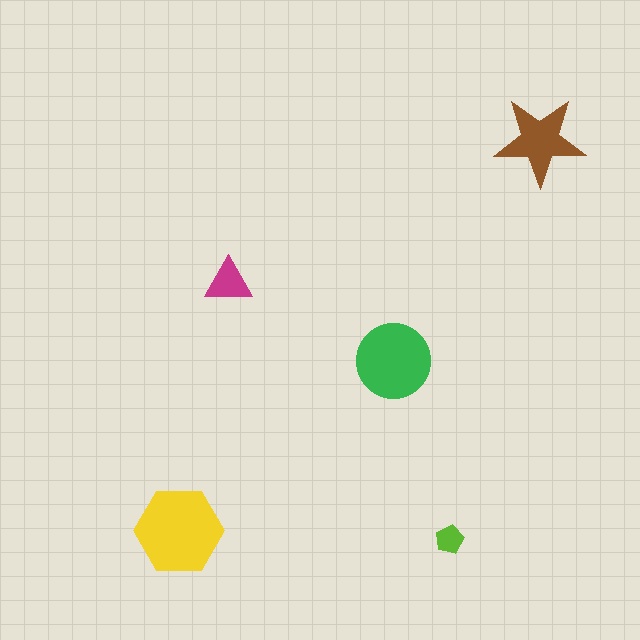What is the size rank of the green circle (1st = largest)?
2nd.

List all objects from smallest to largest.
The lime pentagon, the magenta triangle, the brown star, the green circle, the yellow hexagon.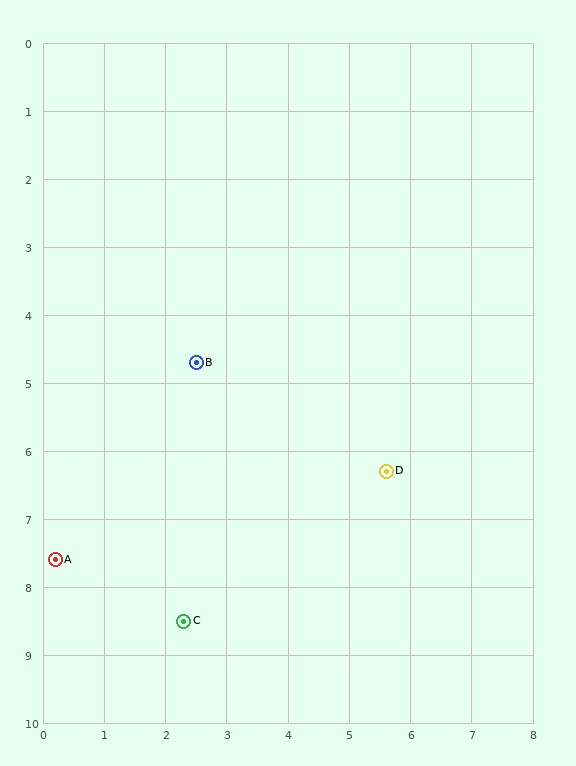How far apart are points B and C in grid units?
Points B and C are about 3.8 grid units apart.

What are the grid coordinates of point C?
Point C is at approximately (2.3, 8.5).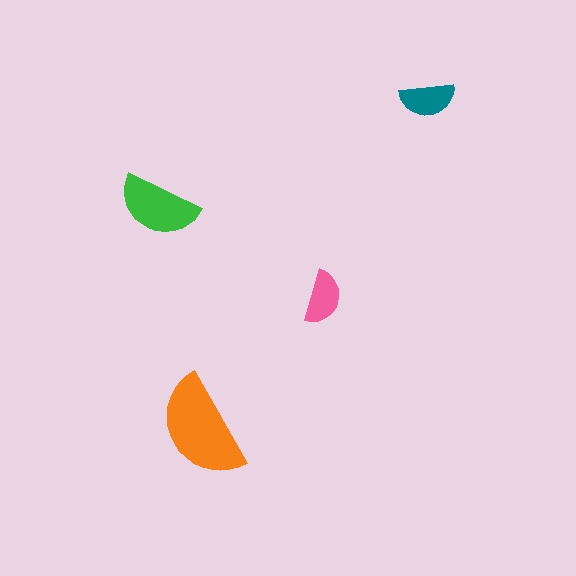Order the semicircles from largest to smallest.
the orange one, the green one, the teal one, the pink one.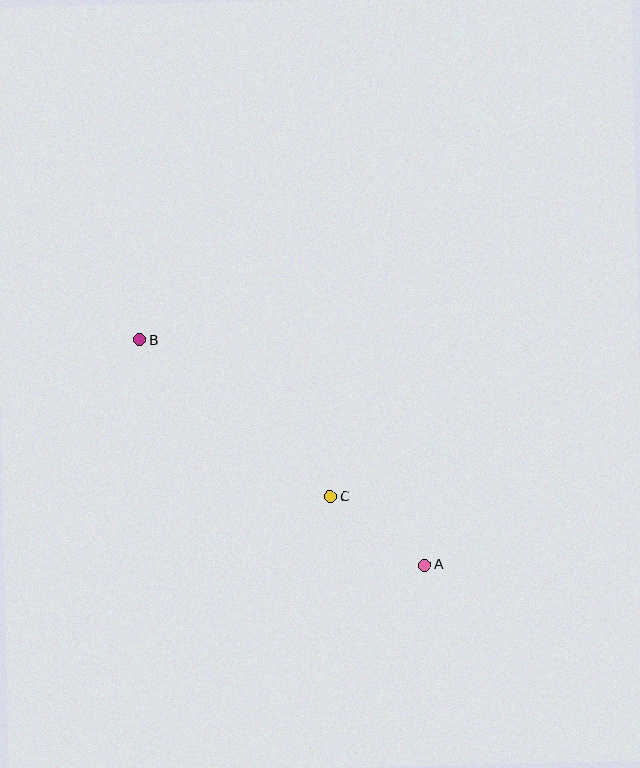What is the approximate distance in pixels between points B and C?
The distance between B and C is approximately 247 pixels.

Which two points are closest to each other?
Points A and C are closest to each other.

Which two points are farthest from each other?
Points A and B are farthest from each other.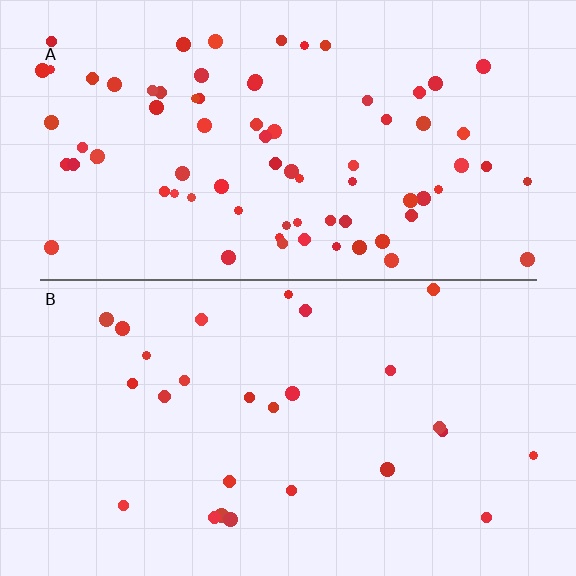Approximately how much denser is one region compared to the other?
Approximately 2.9× — region A over region B.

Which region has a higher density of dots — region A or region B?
A (the top).